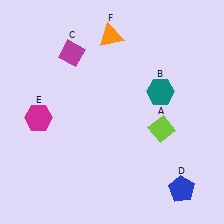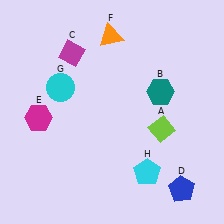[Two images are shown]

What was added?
A cyan circle (G), a cyan pentagon (H) were added in Image 2.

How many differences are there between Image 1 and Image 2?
There are 2 differences between the two images.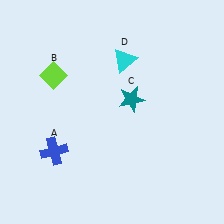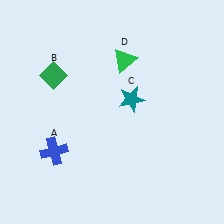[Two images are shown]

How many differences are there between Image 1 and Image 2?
There are 2 differences between the two images.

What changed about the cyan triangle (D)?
In Image 1, D is cyan. In Image 2, it changed to green.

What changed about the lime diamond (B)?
In Image 1, B is lime. In Image 2, it changed to green.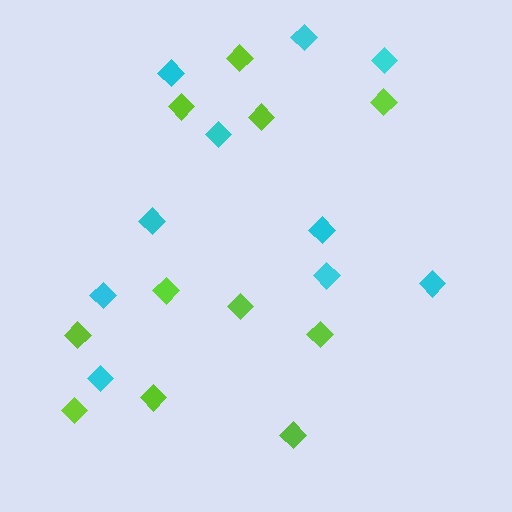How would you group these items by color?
There are 2 groups: one group of lime diamonds (11) and one group of cyan diamonds (10).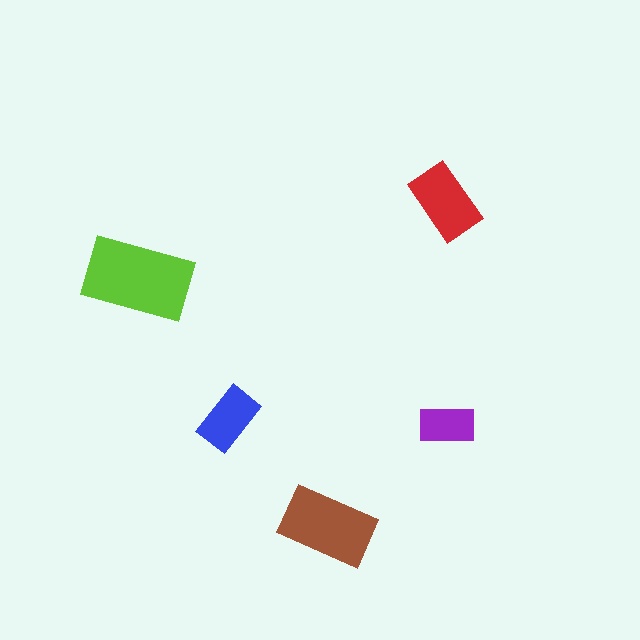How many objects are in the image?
There are 5 objects in the image.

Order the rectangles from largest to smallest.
the lime one, the brown one, the red one, the blue one, the purple one.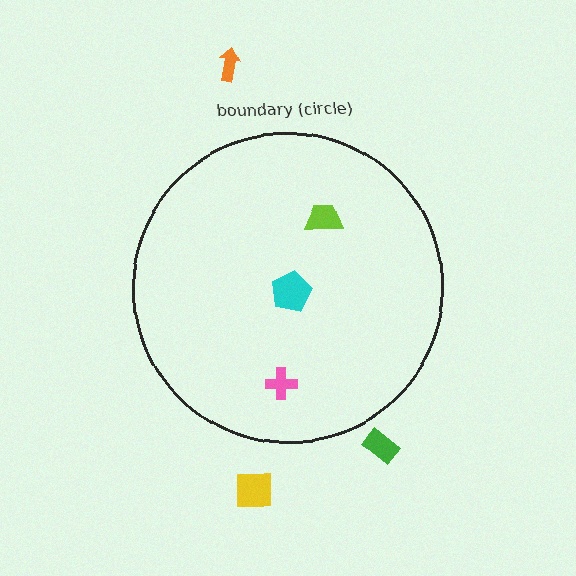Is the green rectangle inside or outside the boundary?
Outside.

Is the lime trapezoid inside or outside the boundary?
Inside.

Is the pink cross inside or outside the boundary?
Inside.